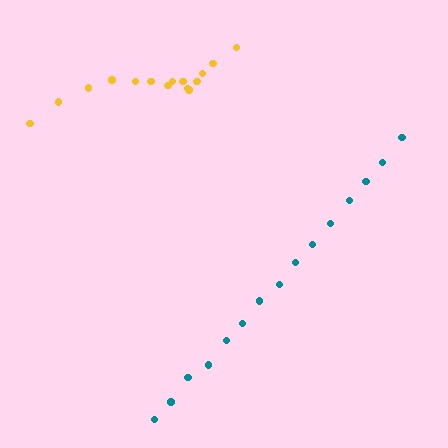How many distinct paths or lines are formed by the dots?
There are 2 distinct paths.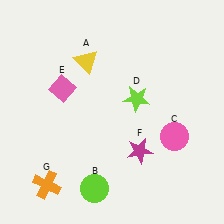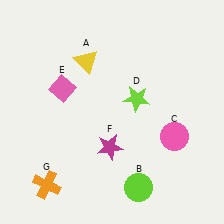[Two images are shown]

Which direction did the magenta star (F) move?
The magenta star (F) moved left.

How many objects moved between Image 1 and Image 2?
2 objects moved between the two images.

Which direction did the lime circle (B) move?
The lime circle (B) moved right.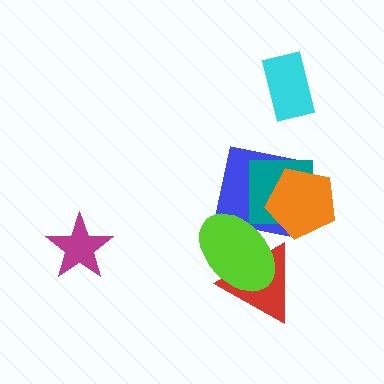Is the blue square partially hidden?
Yes, it is partially covered by another shape.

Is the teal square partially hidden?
Yes, it is partially covered by another shape.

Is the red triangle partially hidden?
Yes, it is partially covered by another shape.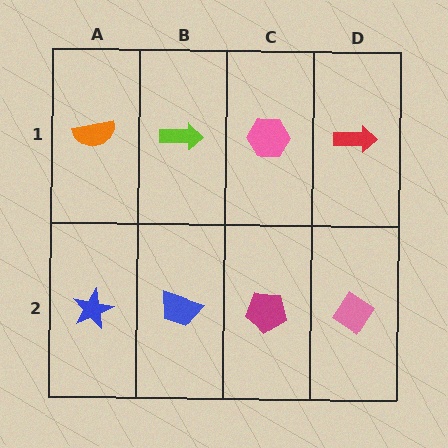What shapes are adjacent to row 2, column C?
A pink hexagon (row 1, column C), a blue trapezoid (row 2, column B), a pink diamond (row 2, column D).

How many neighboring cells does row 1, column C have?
3.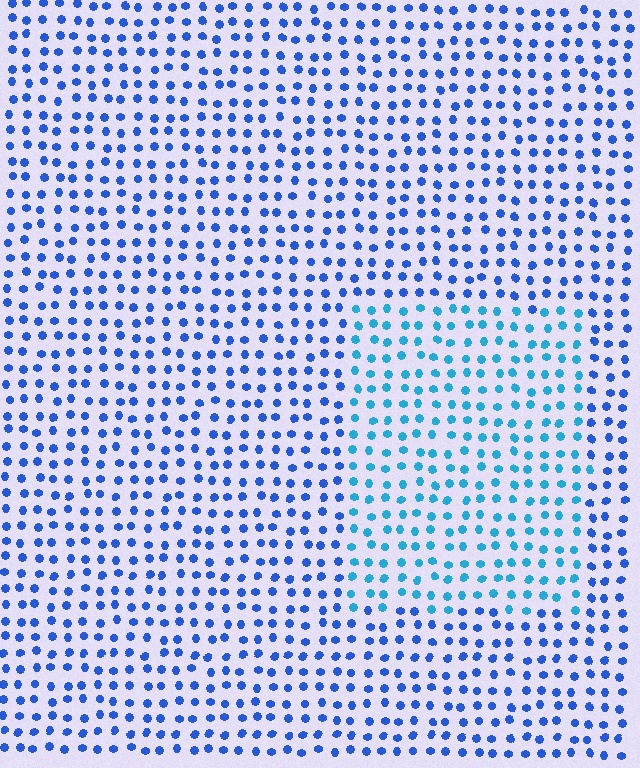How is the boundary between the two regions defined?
The boundary is defined purely by a slight shift in hue (about 29 degrees). Spacing, size, and orientation are identical on both sides.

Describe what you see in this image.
The image is filled with small blue elements in a uniform arrangement. A rectangle-shaped region is visible where the elements are tinted to a slightly different hue, forming a subtle color boundary.